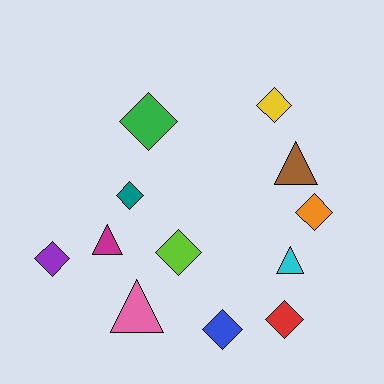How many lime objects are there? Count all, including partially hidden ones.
There is 1 lime object.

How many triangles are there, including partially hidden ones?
There are 4 triangles.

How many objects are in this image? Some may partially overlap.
There are 12 objects.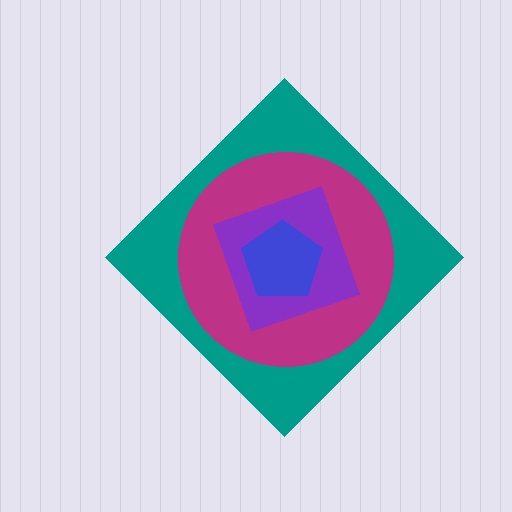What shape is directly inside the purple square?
The blue pentagon.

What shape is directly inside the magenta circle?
The purple square.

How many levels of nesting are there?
4.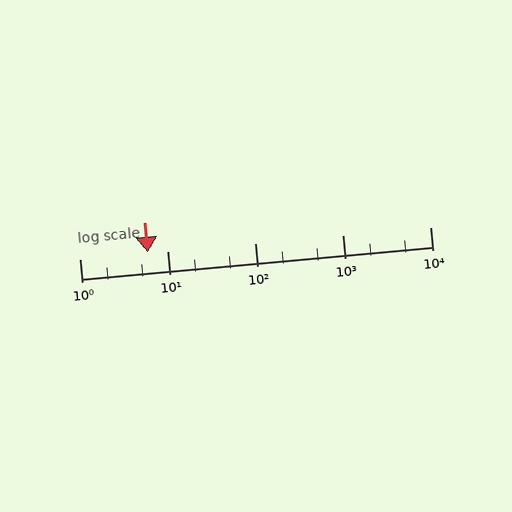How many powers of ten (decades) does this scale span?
The scale spans 4 decades, from 1 to 10000.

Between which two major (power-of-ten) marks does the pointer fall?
The pointer is between 1 and 10.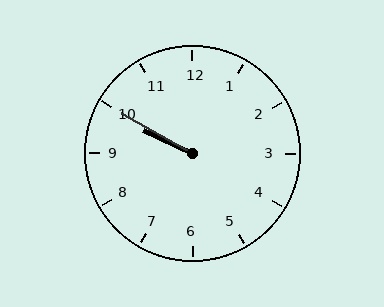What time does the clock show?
9:50.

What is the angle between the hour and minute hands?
Approximately 5 degrees.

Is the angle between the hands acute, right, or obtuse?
It is acute.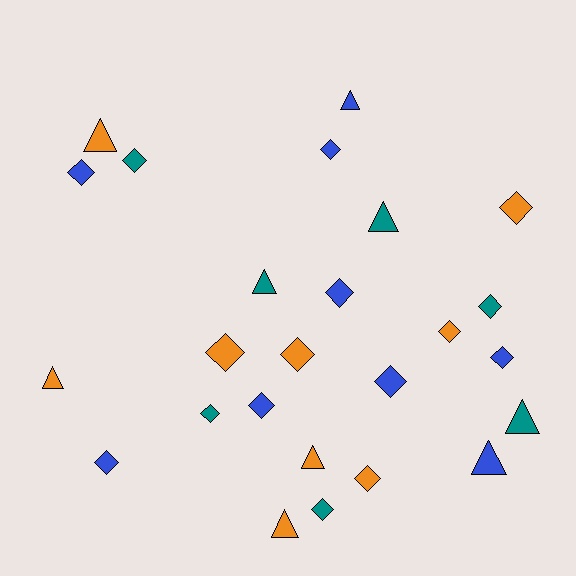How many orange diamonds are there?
There are 5 orange diamonds.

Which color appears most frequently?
Orange, with 9 objects.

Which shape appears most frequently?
Diamond, with 16 objects.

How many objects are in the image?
There are 25 objects.